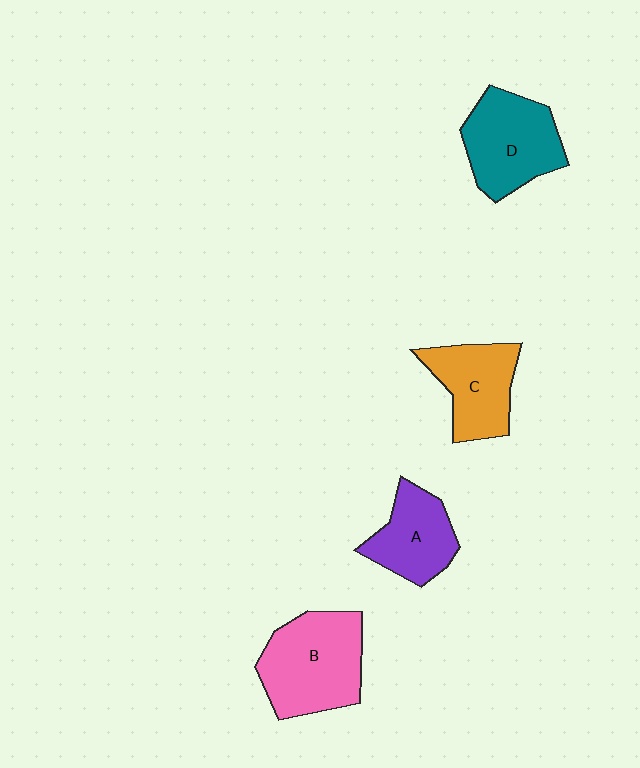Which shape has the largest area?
Shape B (pink).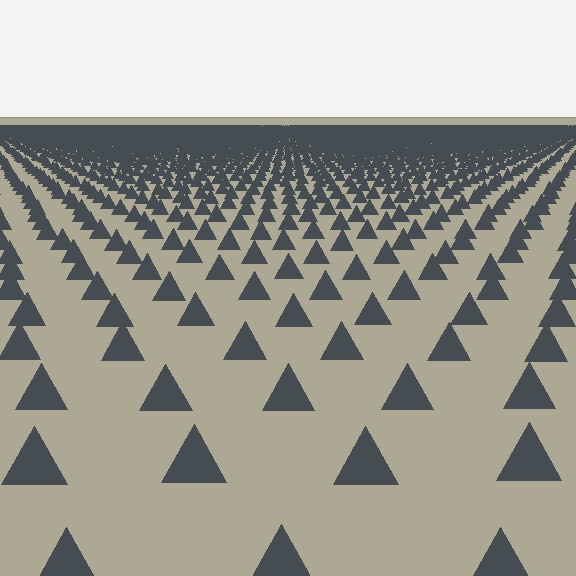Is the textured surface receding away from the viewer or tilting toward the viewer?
The surface is receding away from the viewer. Texture elements get smaller and denser toward the top.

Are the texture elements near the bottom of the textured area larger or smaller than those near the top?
Larger. Near the bottom, elements are closer to the viewer and appear at a bigger on-screen size.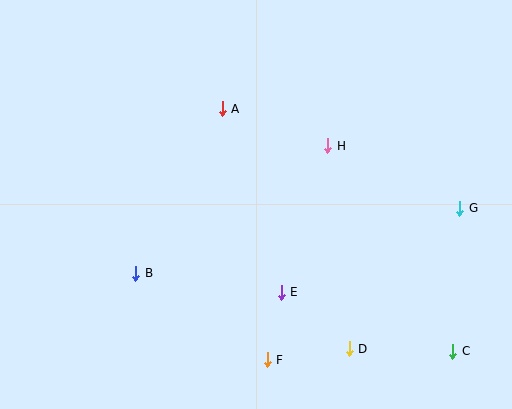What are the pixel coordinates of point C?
Point C is at (453, 351).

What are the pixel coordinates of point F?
Point F is at (267, 360).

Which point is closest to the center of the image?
Point E at (281, 292) is closest to the center.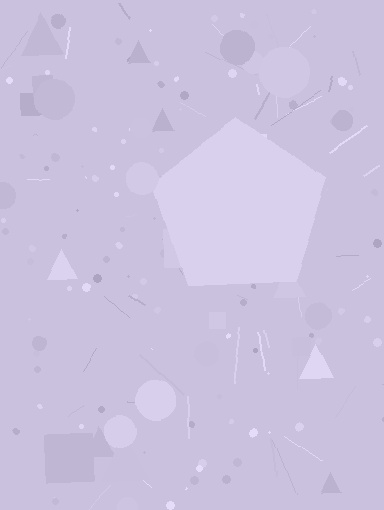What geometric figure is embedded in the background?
A pentagon is embedded in the background.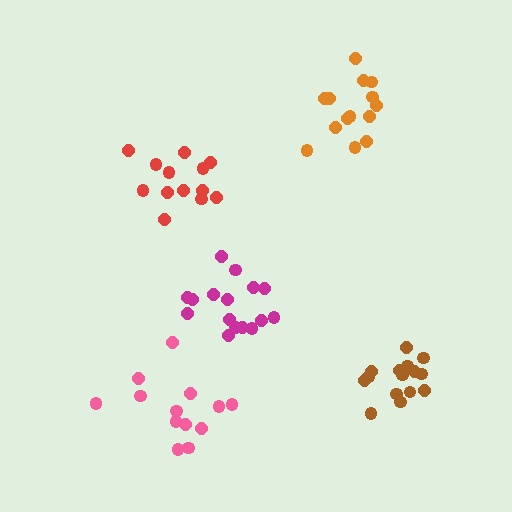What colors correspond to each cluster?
The clusters are colored: orange, red, magenta, brown, pink.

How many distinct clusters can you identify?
There are 5 distinct clusters.